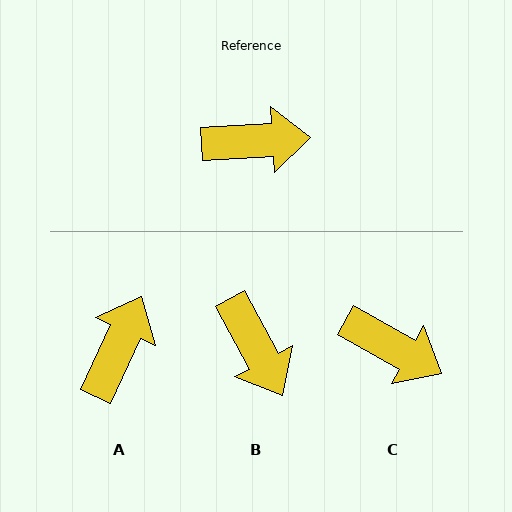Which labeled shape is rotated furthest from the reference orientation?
B, about 65 degrees away.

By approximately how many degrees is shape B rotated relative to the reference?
Approximately 65 degrees clockwise.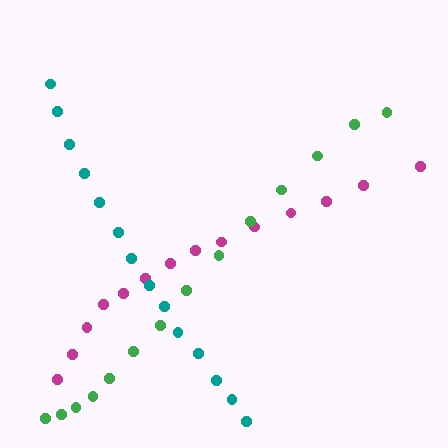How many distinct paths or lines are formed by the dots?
There are 3 distinct paths.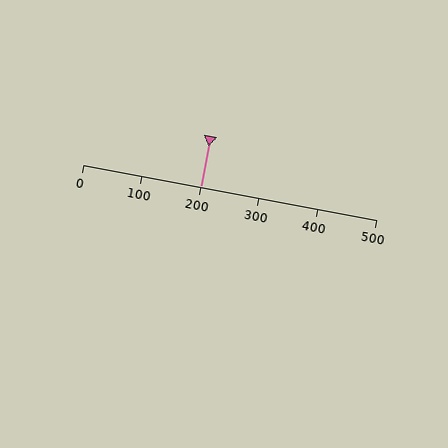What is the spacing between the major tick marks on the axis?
The major ticks are spaced 100 apart.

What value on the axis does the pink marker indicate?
The marker indicates approximately 200.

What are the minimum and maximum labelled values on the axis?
The axis runs from 0 to 500.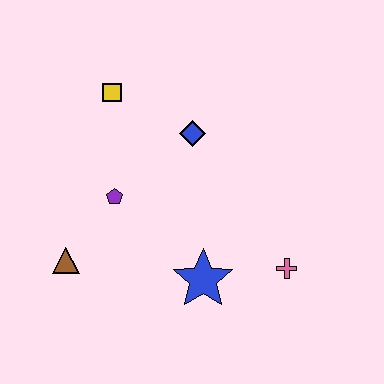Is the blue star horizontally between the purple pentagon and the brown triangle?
No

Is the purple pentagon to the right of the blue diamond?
No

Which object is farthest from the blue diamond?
The brown triangle is farthest from the blue diamond.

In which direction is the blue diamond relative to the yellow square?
The blue diamond is to the right of the yellow square.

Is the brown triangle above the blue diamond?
No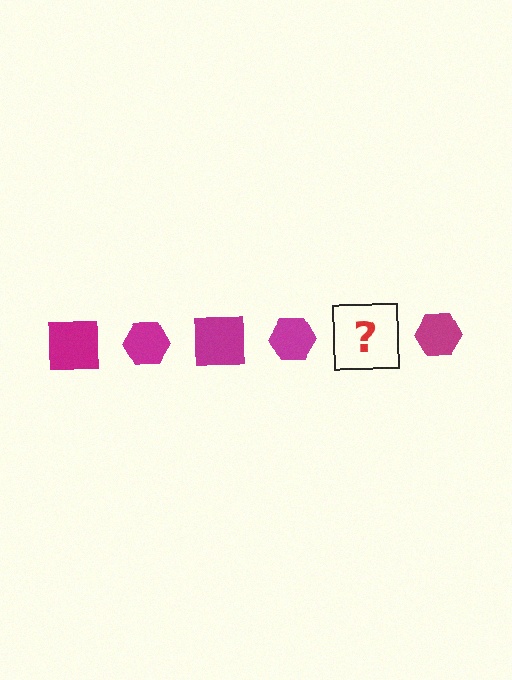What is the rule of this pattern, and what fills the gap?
The rule is that the pattern cycles through square, hexagon shapes in magenta. The gap should be filled with a magenta square.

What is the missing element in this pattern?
The missing element is a magenta square.